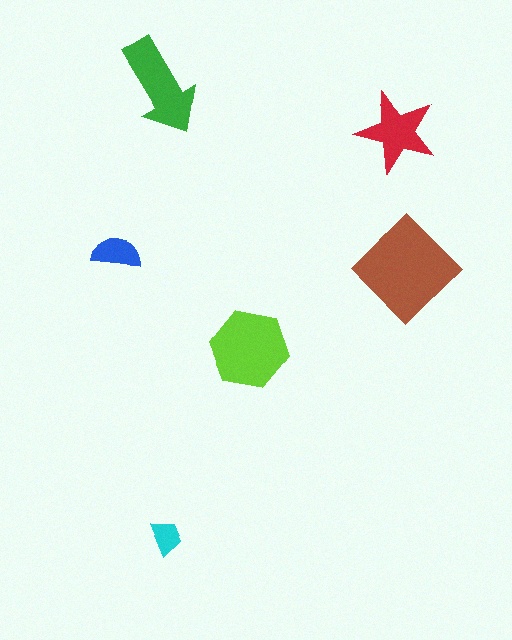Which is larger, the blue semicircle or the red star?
The red star.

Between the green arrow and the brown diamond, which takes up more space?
The brown diamond.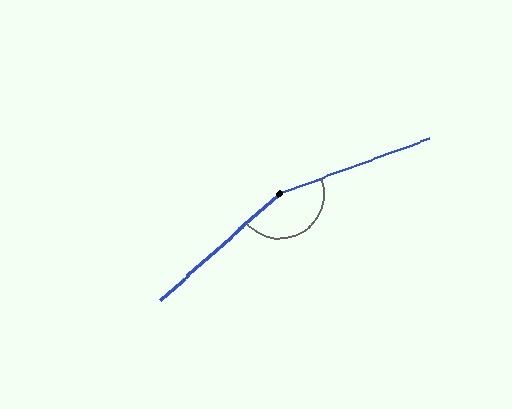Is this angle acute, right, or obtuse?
It is obtuse.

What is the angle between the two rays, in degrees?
Approximately 159 degrees.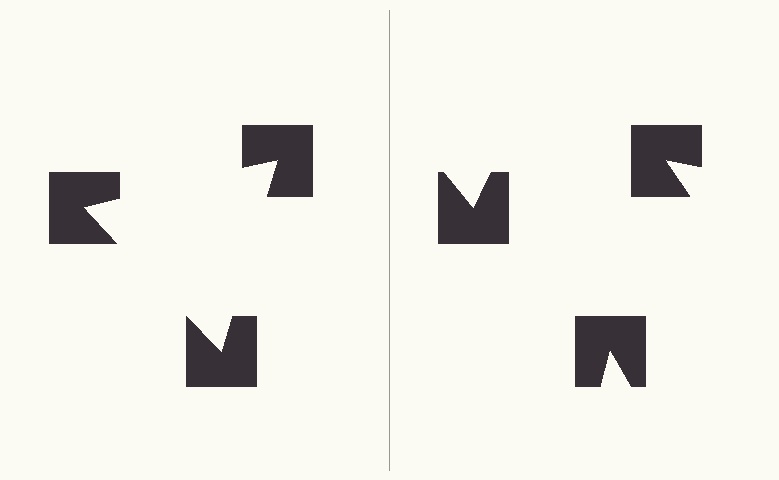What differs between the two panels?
The notched squares are positioned identically on both sides; only the wedge orientations differ. On the left they align to a triangle; on the right they are misaligned.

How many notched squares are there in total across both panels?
6 — 3 on each side.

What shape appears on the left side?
An illusory triangle.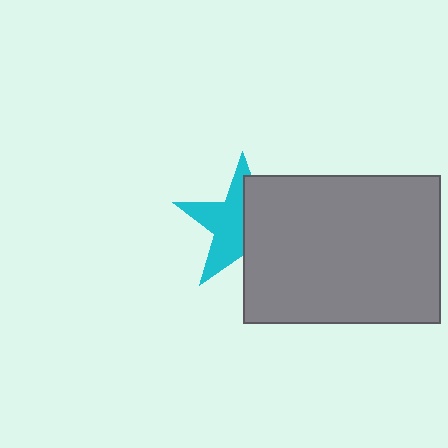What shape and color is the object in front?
The object in front is a gray rectangle.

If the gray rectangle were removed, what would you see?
You would see the complete cyan star.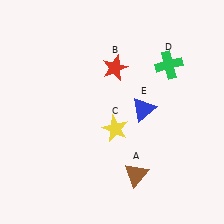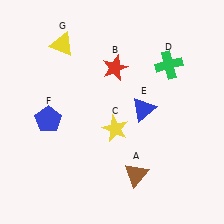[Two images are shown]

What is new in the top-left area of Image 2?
A yellow triangle (G) was added in the top-left area of Image 2.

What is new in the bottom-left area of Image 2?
A blue pentagon (F) was added in the bottom-left area of Image 2.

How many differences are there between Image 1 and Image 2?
There are 2 differences between the two images.